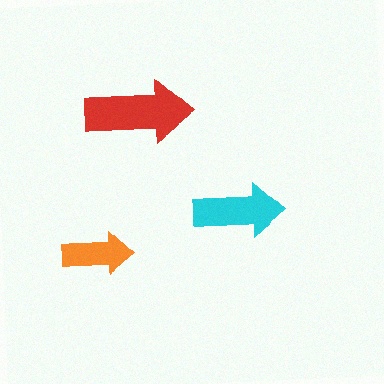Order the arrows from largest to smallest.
the red one, the cyan one, the orange one.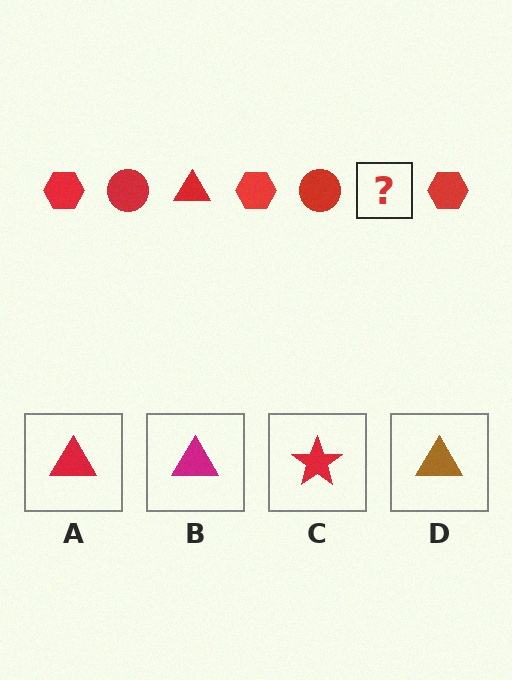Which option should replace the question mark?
Option A.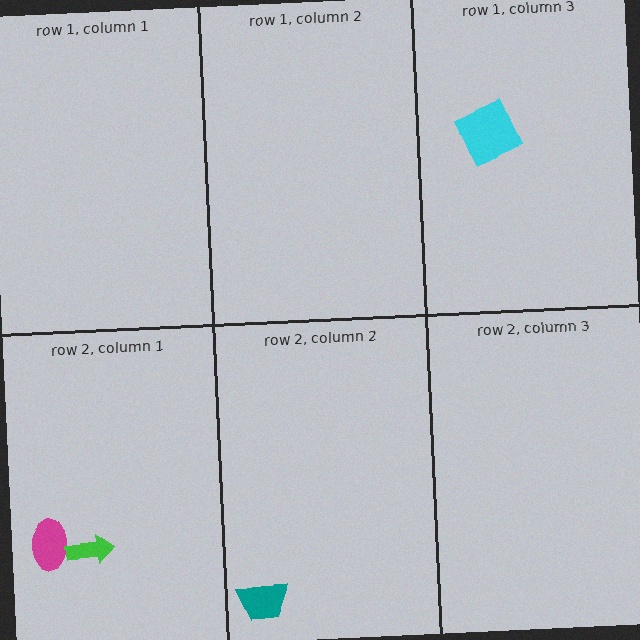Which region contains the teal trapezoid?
The row 2, column 2 region.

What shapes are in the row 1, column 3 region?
The cyan square.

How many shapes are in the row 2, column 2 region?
1.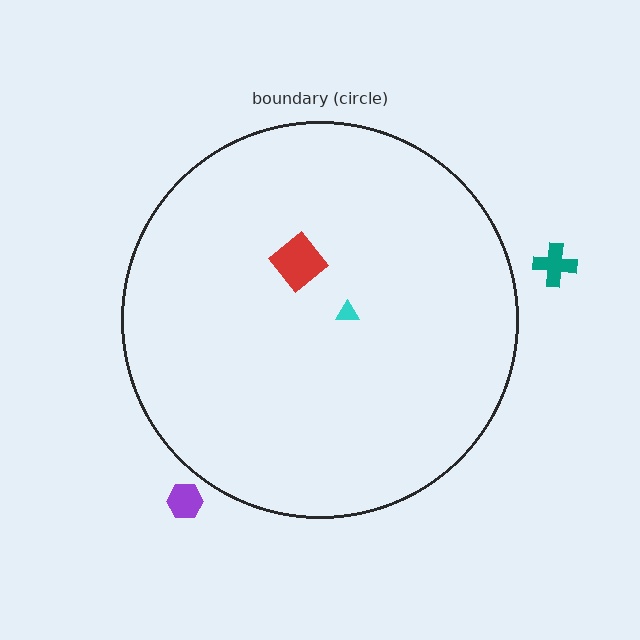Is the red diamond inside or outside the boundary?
Inside.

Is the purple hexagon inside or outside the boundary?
Outside.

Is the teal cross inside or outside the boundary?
Outside.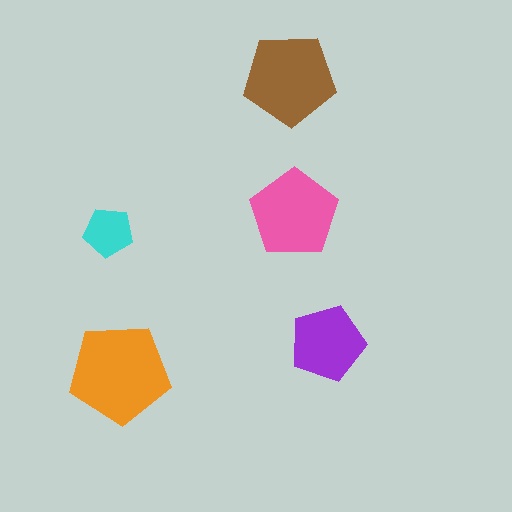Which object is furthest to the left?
The cyan pentagon is leftmost.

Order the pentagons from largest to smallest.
the orange one, the brown one, the pink one, the purple one, the cyan one.